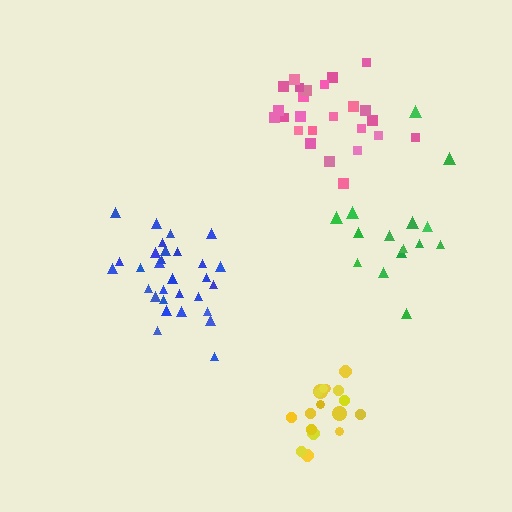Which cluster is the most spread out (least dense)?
Green.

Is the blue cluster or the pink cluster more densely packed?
Blue.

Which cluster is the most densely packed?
Yellow.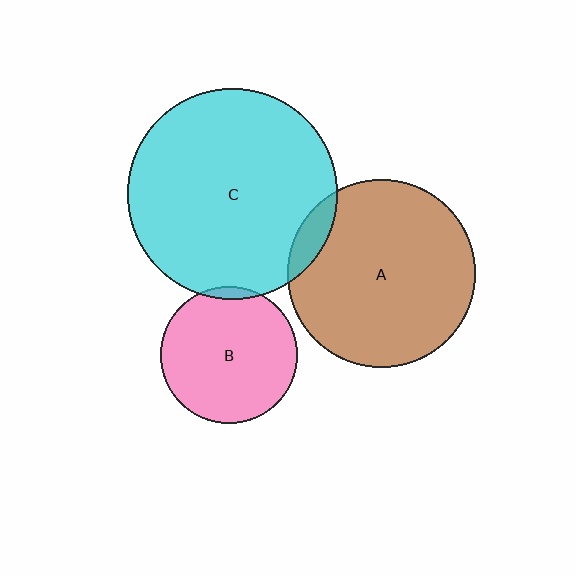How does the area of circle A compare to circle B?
Approximately 1.9 times.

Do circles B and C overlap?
Yes.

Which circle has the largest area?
Circle C (cyan).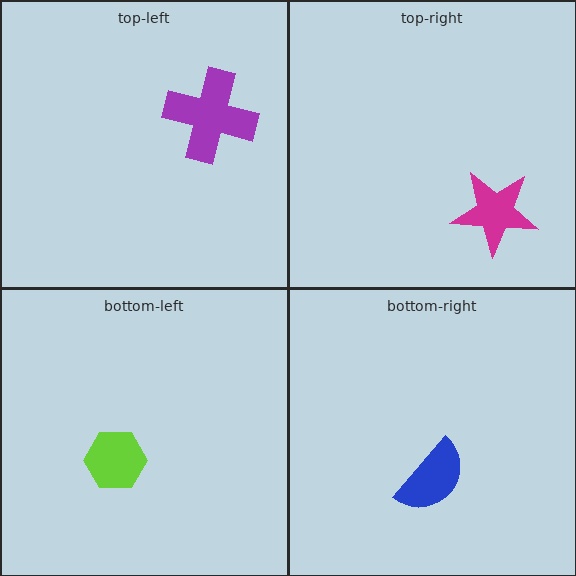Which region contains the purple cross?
The top-left region.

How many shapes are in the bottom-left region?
1.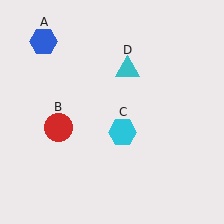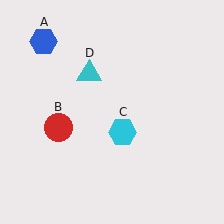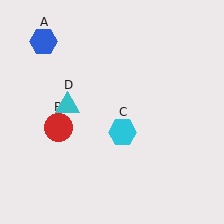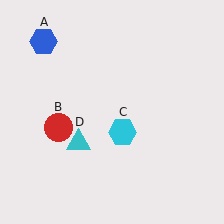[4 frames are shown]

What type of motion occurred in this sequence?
The cyan triangle (object D) rotated counterclockwise around the center of the scene.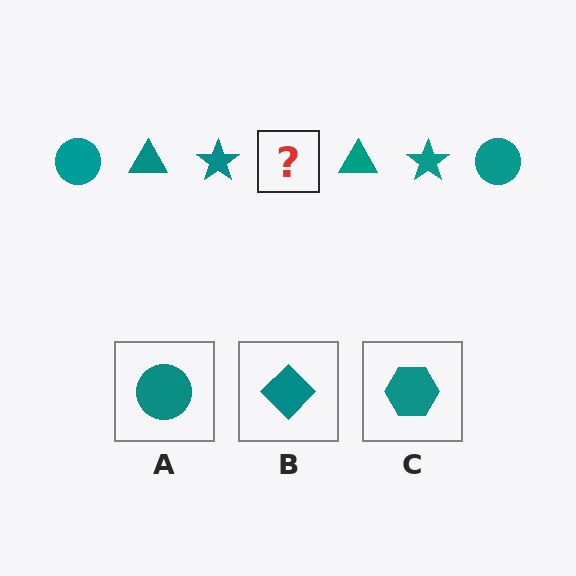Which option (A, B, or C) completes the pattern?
A.